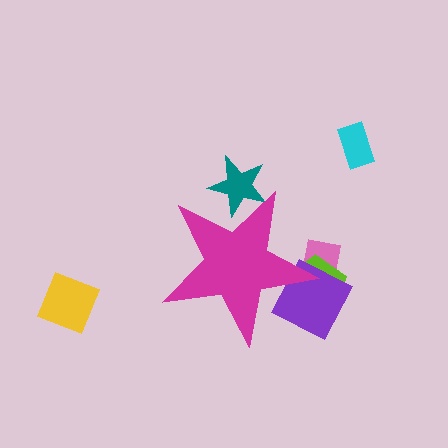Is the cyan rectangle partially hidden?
No, the cyan rectangle is fully visible.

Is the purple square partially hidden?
Yes, the purple square is partially hidden behind the magenta star.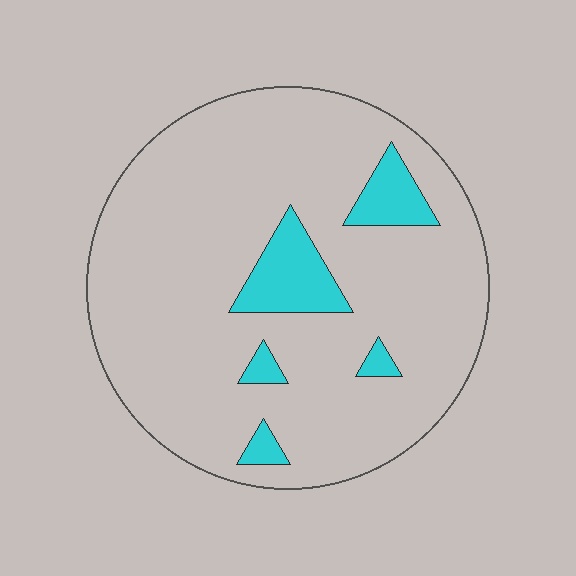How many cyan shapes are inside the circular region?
5.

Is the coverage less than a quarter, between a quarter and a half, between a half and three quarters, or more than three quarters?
Less than a quarter.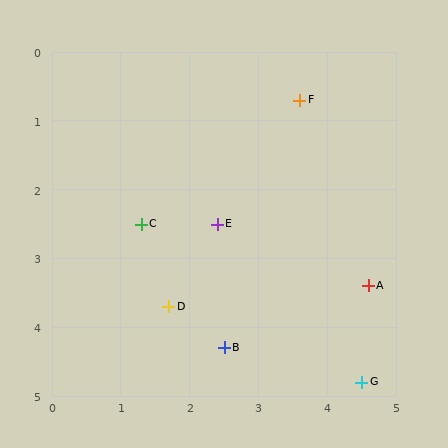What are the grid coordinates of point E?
Point E is at approximately (2.4, 2.5).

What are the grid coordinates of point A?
Point A is at approximately (4.6, 3.4).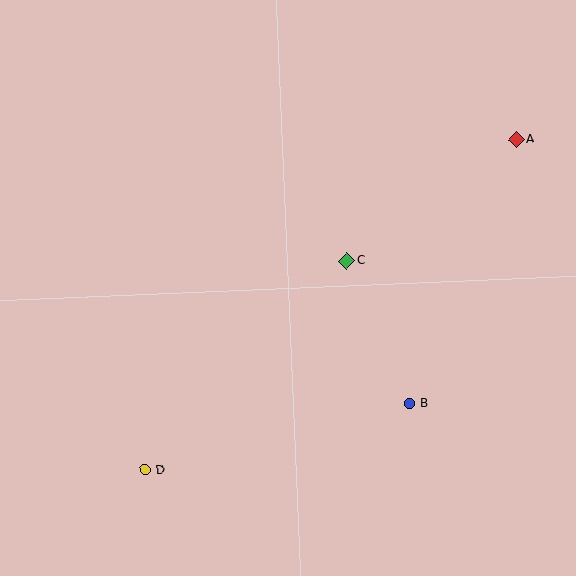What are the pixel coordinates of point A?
Point A is at (516, 139).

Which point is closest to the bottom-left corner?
Point D is closest to the bottom-left corner.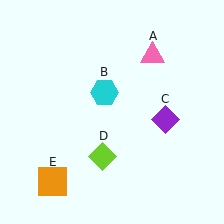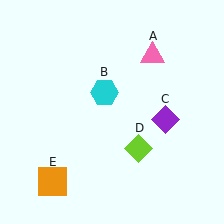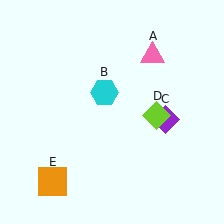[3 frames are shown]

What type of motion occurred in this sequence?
The lime diamond (object D) rotated counterclockwise around the center of the scene.